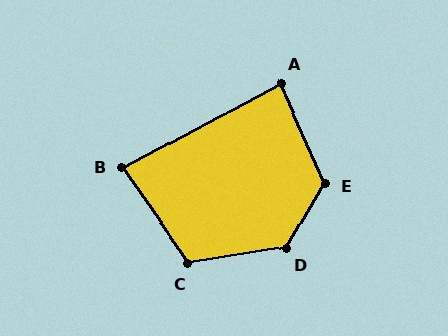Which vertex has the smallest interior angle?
B, at approximately 83 degrees.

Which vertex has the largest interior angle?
D, at approximately 129 degrees.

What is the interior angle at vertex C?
Approximately 116 degrees (obtuse).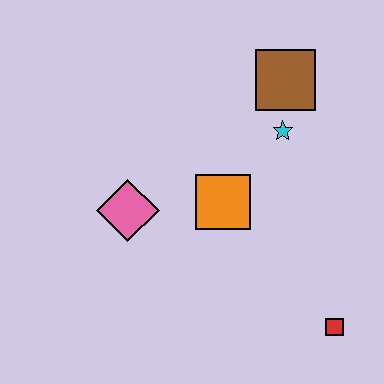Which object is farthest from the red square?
The brown square is farthest from the red square.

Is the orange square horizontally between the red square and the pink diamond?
Yes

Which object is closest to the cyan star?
The brown square is closest to the cyan star.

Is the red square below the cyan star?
Yes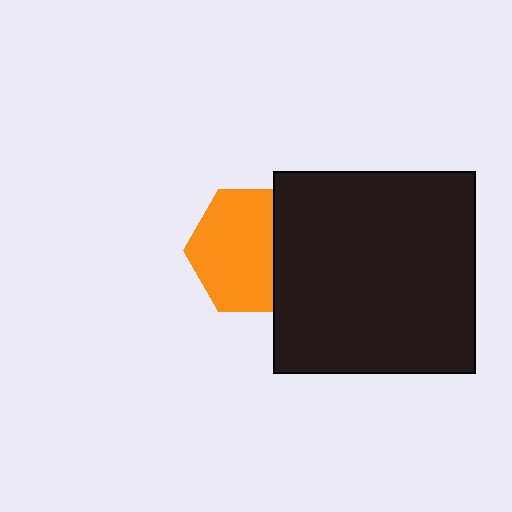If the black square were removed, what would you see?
You would see the complete orange hexagon.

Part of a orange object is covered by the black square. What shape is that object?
It is a hexagon.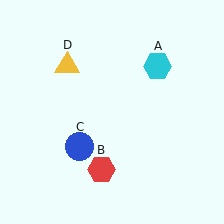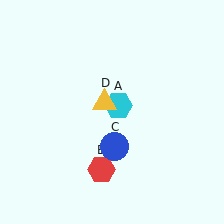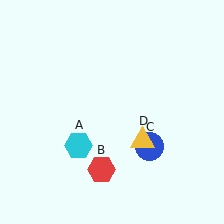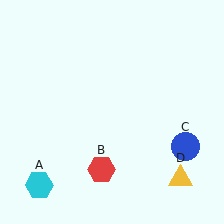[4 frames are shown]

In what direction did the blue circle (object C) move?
The blue circle (object C) moved right.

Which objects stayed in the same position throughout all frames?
Red hexagon (object B) remained stationary.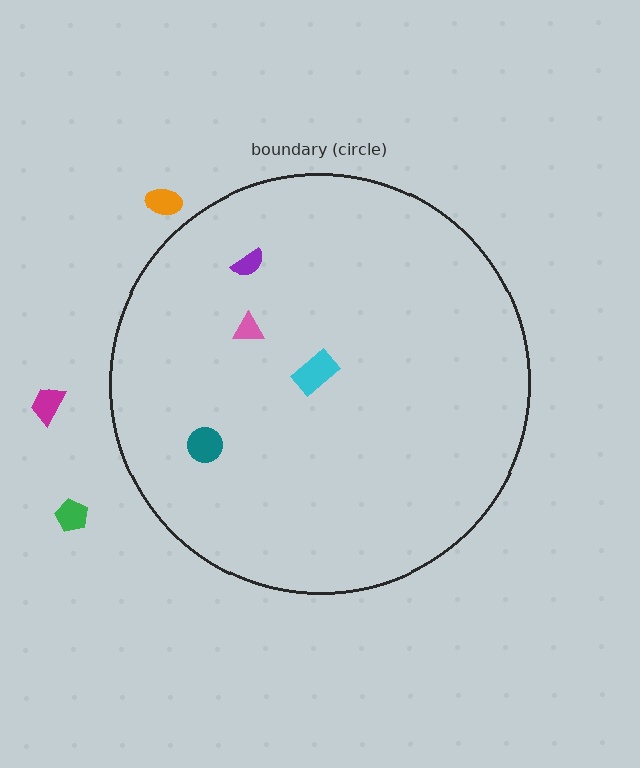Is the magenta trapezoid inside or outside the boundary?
Outside.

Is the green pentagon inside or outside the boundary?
Outside.